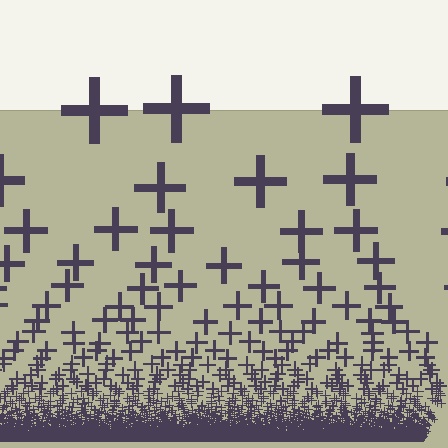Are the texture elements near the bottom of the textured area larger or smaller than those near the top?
Smaller. The gradient is inverted — elements near the bottom are smaller and denser.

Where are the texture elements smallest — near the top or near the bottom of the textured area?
Near the bottom.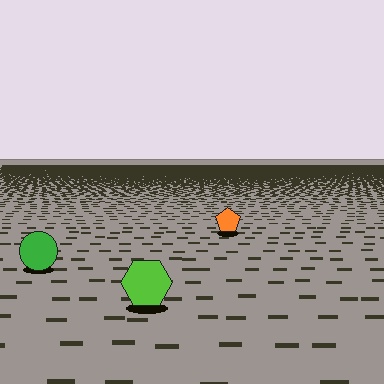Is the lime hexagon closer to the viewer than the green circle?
Yes. The lime hexagon is closer — you can tell from the texture gradient: the ground texture is coarser near it.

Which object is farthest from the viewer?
The orange pentagon is farthest from the viewer. It appears smaller and the ground texture around it is denser.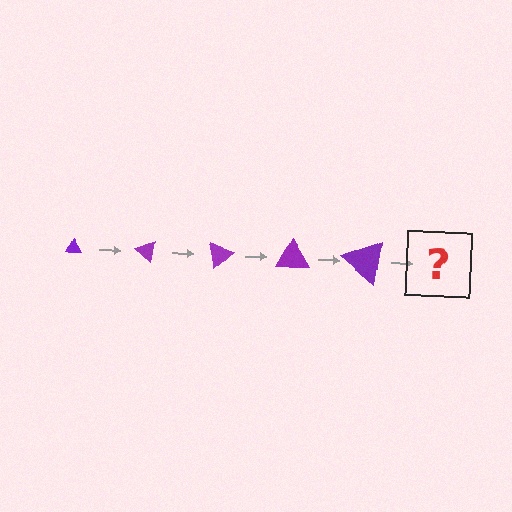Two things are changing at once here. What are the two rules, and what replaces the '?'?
The two rules are that the triangle grows larger each step and it rotates 40 degrees each step. The '?' should be a triangle, larger than the previous one and rotated 200 degrees from the start.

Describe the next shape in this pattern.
It should be a triangle, larger than the previous one and rotated 200 degrees from the start.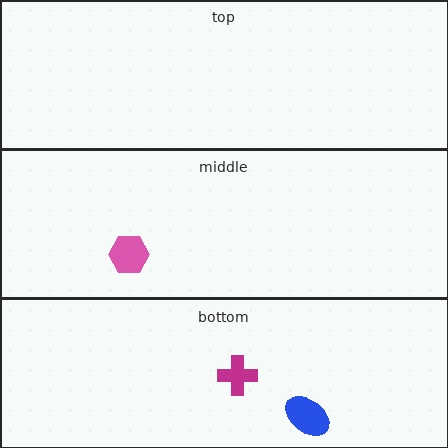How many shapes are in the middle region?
1.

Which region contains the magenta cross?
The bottom region.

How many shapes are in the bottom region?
2.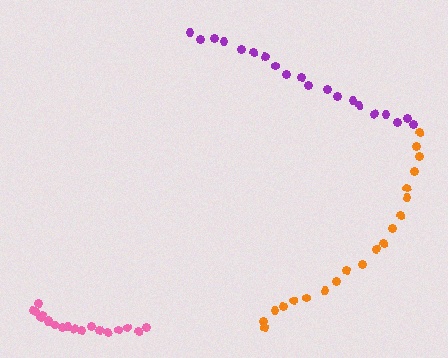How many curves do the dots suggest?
There are 3 distinct paths.